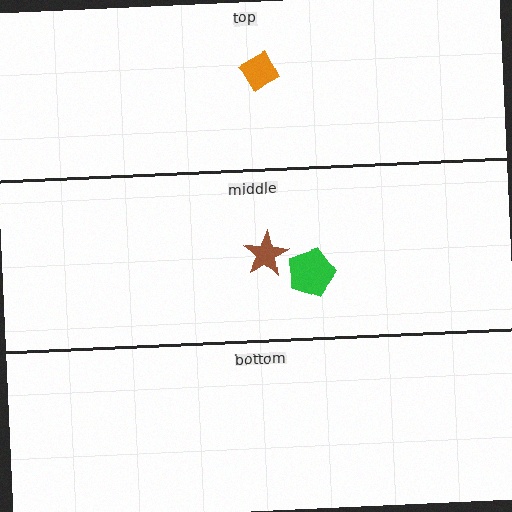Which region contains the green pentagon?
The middle region.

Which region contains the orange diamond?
The top region.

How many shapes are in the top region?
1.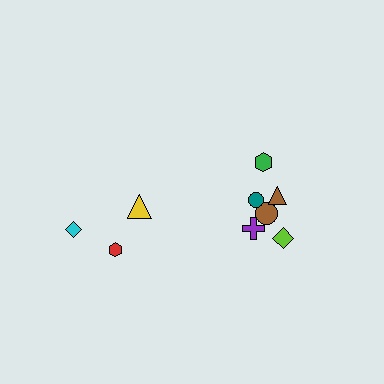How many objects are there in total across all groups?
There are 9 objects.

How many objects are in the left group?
There are 3 objects.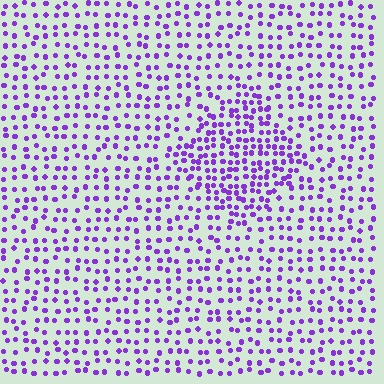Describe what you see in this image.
The image contains small purple elements arranged at two different densities. A diamond-shaped region is visible where the elements are more densely packed than the surrounding area.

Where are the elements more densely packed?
The elements are more densely packed inside the diamond boundary.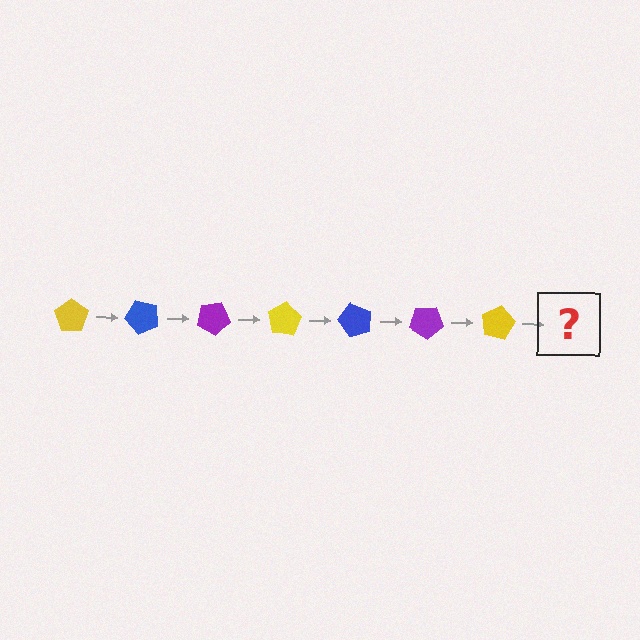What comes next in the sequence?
The next element should be a blue pentagon, rotated 350 degrees from the start.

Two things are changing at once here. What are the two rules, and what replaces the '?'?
The two rules are that it rotates 50 degrees each step and the color cycles through yellow, blue, and purple. The '?' should be a blue pentagon, rotated 350 degrees from the start.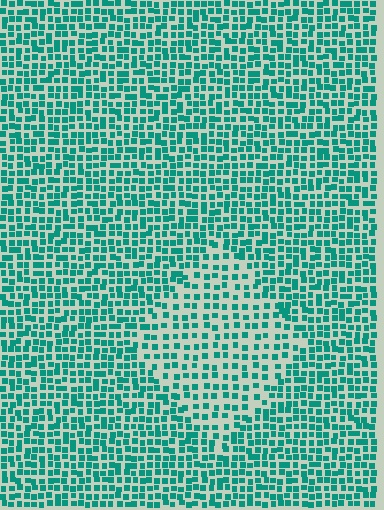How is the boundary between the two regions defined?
The boundary is defined by a change in element density (approximately 1.7x ratio). All elements are the same color, size, and shape.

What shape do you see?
I see a diamond.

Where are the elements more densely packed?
The elements are more densely packed outside the diamond boundary.